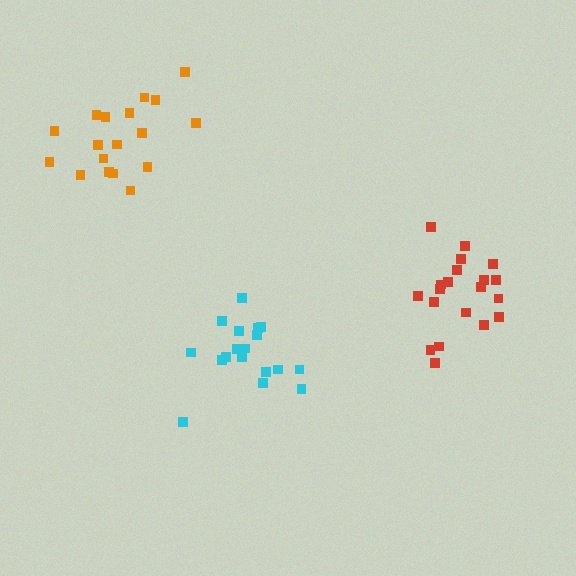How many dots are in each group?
Group 1: 20 dots, Group 2: 18 dots, Group 3: 18 dots (56 total).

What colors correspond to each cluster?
The clusters are colored: red, cyan, orange.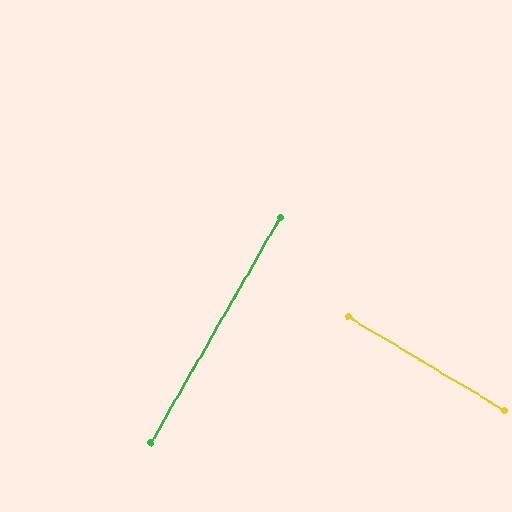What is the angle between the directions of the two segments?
Approximately 89 degrees.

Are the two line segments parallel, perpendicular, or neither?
Perpendicular — they meet at approximately 89°.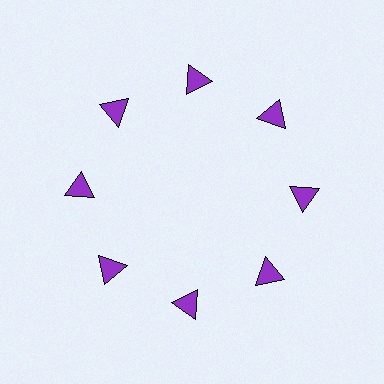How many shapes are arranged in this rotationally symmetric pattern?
There are 8 shapes, arranged in 8 groups of 1.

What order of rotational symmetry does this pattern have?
This pattern has 8-fold rotational symmetry.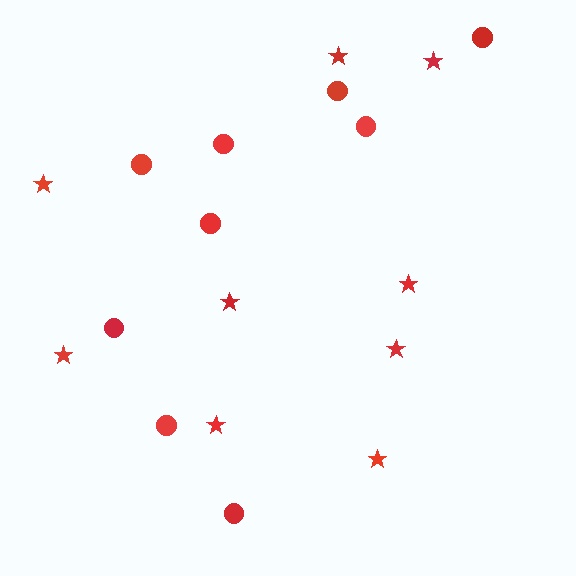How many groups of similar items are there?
There are 2 groups: one group of circles (9) and one group of stars (9).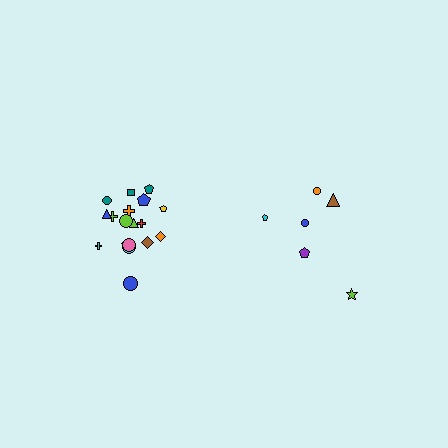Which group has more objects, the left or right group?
The left group.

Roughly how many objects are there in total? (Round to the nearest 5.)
Roughly 25 objects in total.